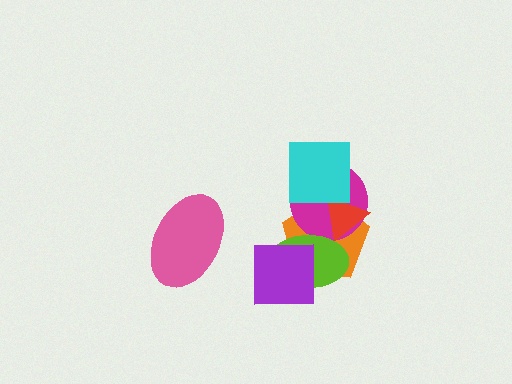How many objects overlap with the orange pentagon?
5 objects overlap with the orange pentagon.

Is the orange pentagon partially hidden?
Yes, it is partially covered by another shape.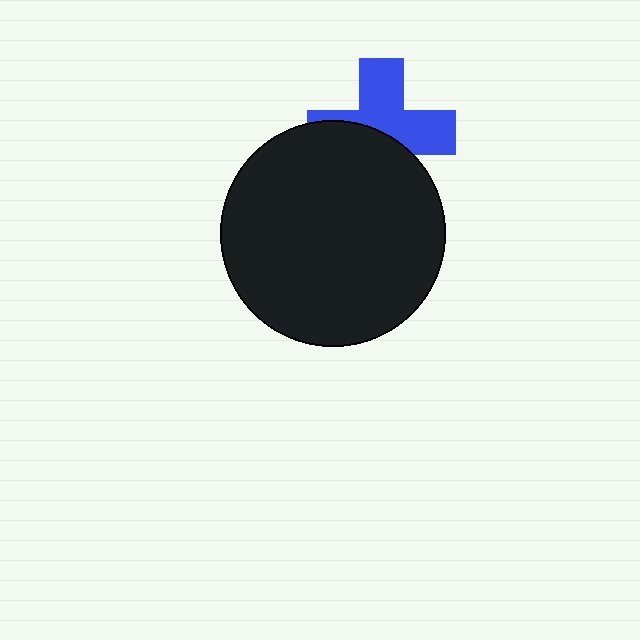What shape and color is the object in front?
The object in front is a black circle.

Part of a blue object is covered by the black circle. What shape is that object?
It is a cross.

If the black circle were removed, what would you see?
You would see the complete blue cross.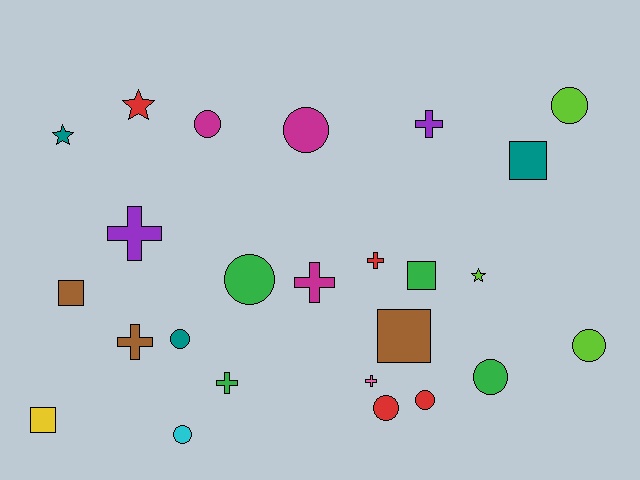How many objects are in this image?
There are 25 objects.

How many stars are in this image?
There are 3 stars.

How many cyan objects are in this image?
There is 1 cyan object.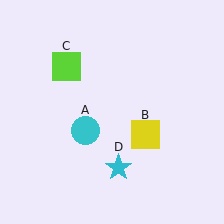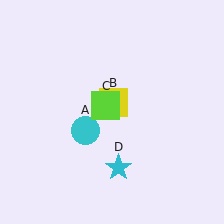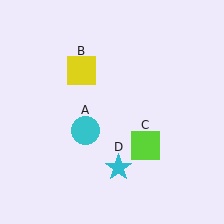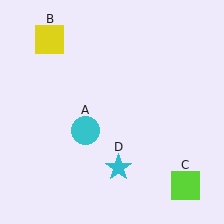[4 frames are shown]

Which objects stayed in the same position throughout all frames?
Cyan circle (object A) and cyan star (object D) remained stationary.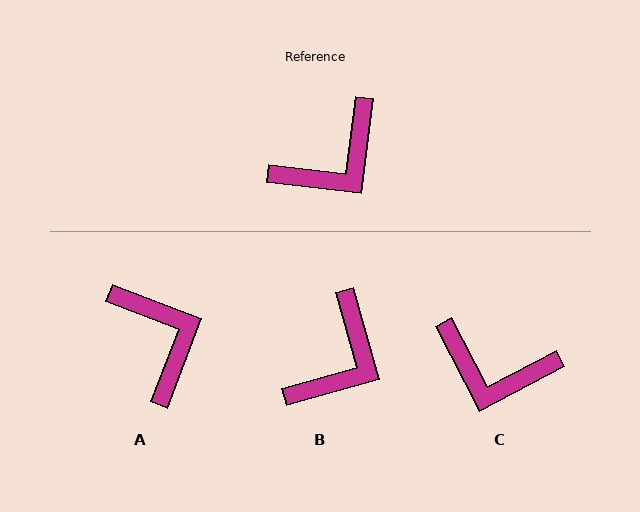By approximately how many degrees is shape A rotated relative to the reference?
Approximately 76 degrees counter-clockwise.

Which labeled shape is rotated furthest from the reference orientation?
A, about 76 degrees away.